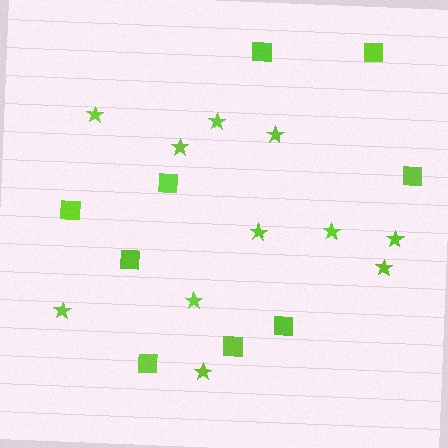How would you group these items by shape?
There are 2 groups: one group of stars (11) and one group of squares (9).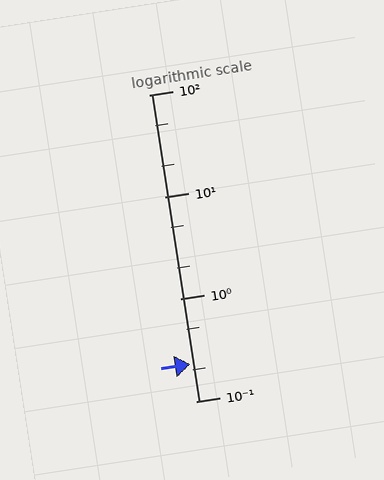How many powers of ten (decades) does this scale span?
The scale spans 3 decades, from 0.1 to 100.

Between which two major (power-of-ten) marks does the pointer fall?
The pointer is between 0.1 and 1.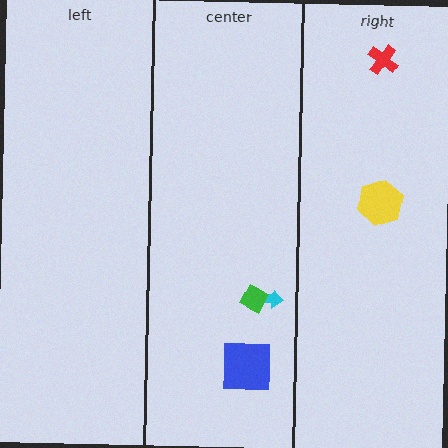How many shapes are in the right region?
2.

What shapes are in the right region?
The red cross, the yellow hexagon.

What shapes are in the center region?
The cyan arrow, the green diamond, the blue square.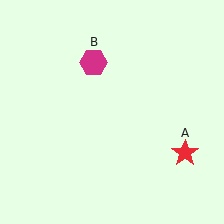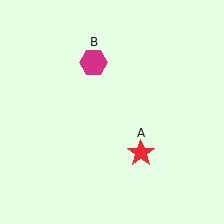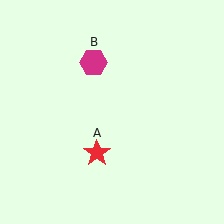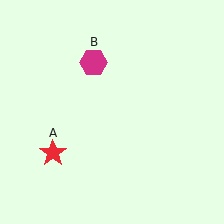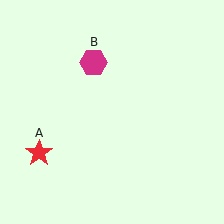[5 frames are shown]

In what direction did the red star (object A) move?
The red star (object A) moved left.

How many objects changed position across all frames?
1 object changed position: red star (object A).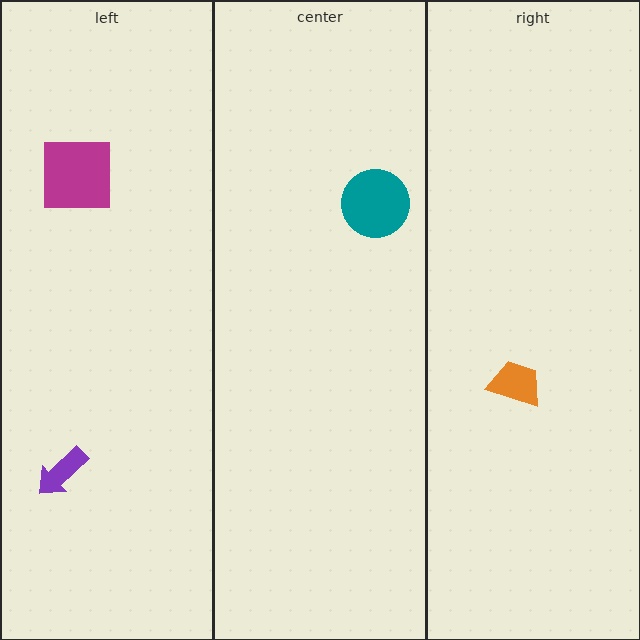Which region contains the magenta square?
The left region.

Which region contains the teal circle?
The center region.